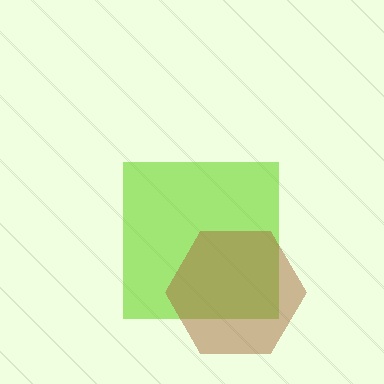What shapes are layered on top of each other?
The layered shapes are: a lime square, a brown hexagon.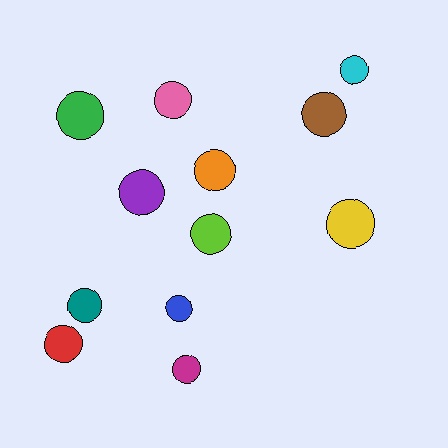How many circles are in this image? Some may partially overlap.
There are 12 circles.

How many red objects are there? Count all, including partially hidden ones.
There is 1 red object.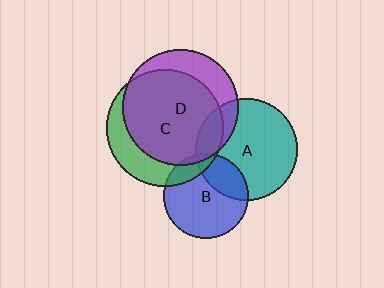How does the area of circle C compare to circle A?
Approximately 1.3 times.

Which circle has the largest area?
Circle C (green).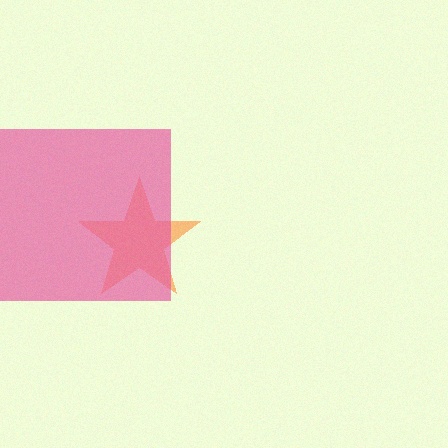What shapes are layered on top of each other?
The layered shapes are: an orange star, a pink square.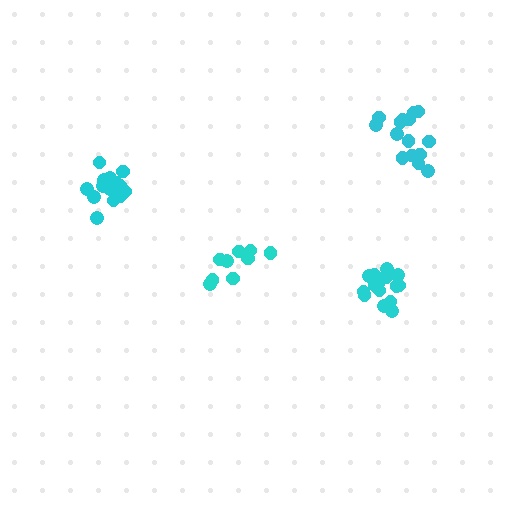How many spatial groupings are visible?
There are 4 spatial groupings.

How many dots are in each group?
Group 1: 9 dots, Group 2: 15 dots, Group 3: 15 dots, Group 4: 15 dots (54 total).